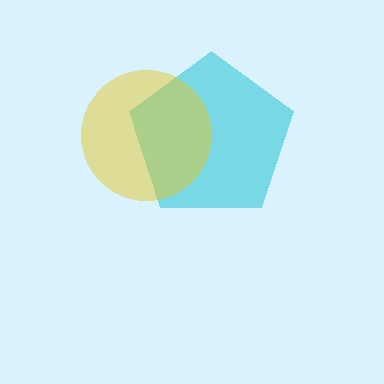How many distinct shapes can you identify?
There are 2 distinct shapes: a cyan pentagon, a yellow circle.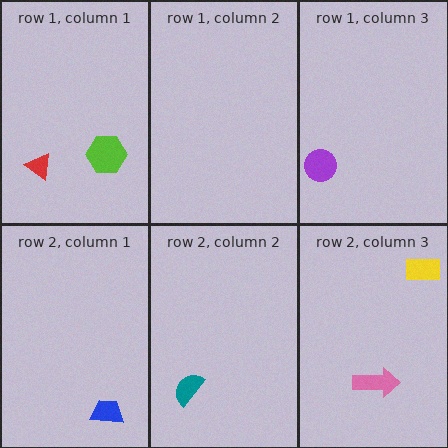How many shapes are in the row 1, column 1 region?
2.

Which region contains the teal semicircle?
The row 2, column 2 region.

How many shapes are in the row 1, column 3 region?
1.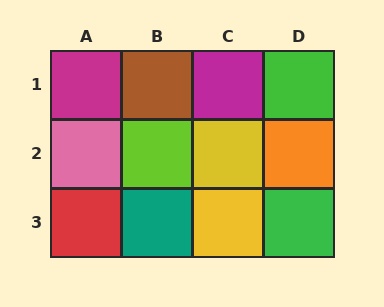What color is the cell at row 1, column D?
Green.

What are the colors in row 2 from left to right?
Pink, lime, yellow, orange.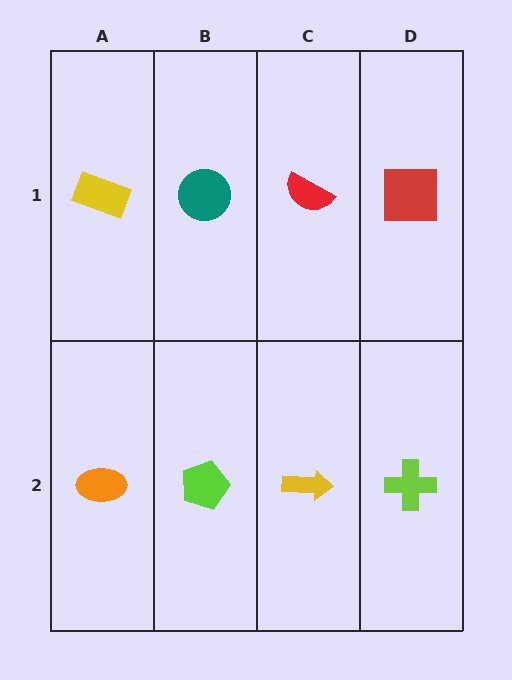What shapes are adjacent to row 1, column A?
An orange ellipse (row 2, column A), a teal circle (row 1, column B).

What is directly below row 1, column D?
A lime cross.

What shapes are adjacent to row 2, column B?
A teal circle (row 1, column B), an orange ellipse (row 2, column A), a yellow arrow (row 2, column C).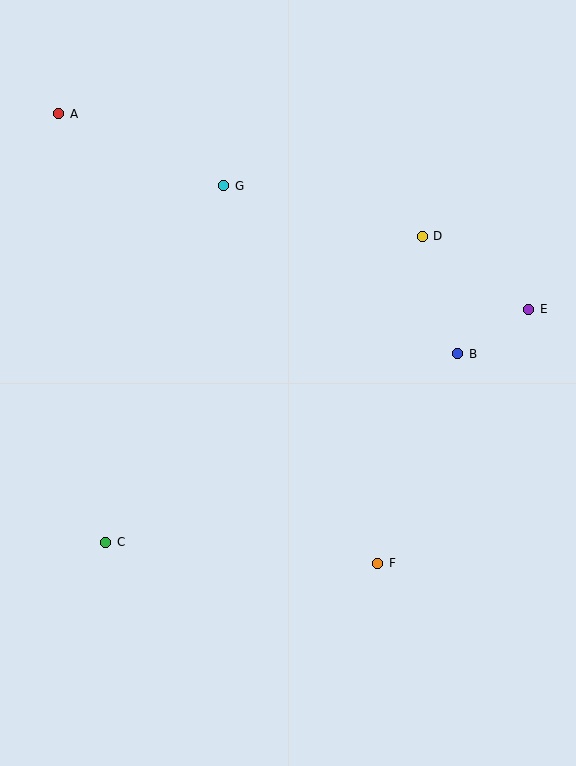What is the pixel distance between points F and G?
The distance between F and G is 408 pixels.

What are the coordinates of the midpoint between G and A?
The midpoint between G and A is at (141, 150).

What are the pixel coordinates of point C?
Point C is at (106, 542).